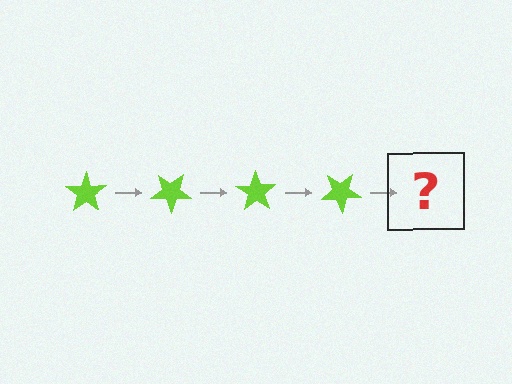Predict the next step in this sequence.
The next step is a lime star rotated 140 degrees.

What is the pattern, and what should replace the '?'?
The pattern is that the star rotates 35 degrees each step. The '?' should be a lime star rotated 140 degrees.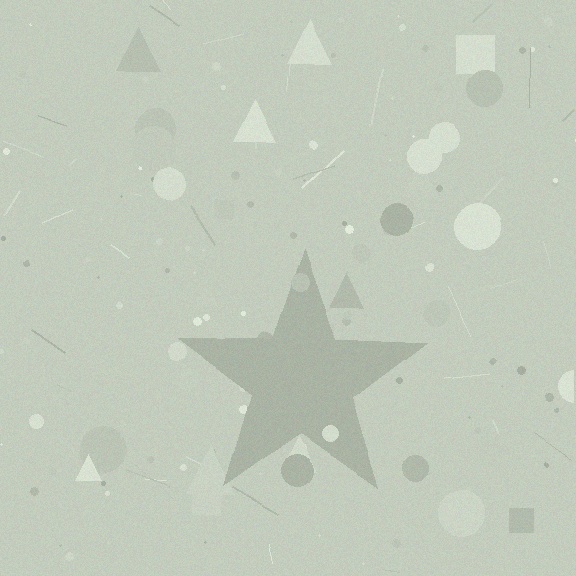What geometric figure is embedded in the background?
A star is embedded in the background.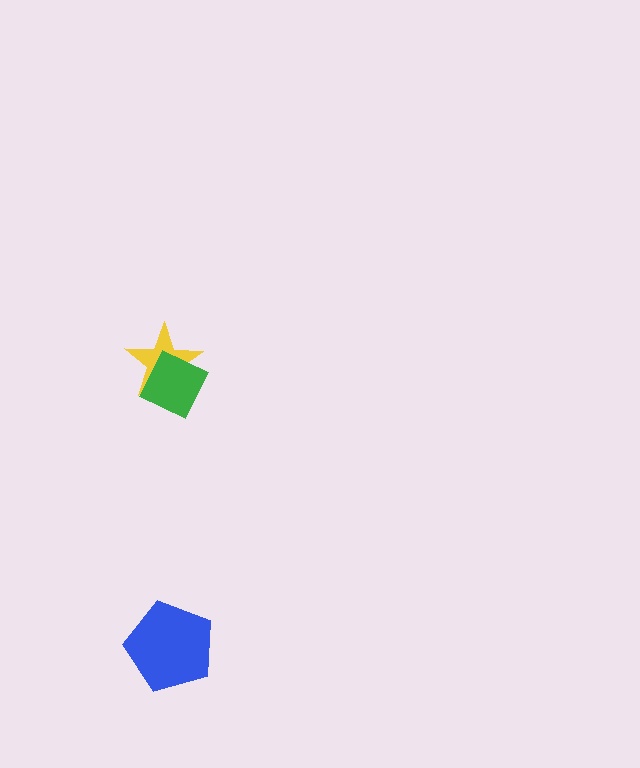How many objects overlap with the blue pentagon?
0 objects overlap with the blue pentagon.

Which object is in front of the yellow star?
The green square is in front of the yellow star.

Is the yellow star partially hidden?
Yes, it is partially covered by another shape.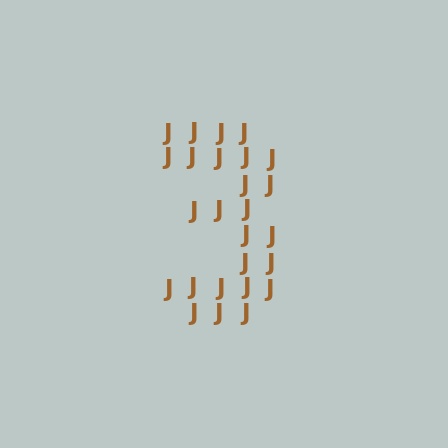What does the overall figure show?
The overall figure shows the digit 3.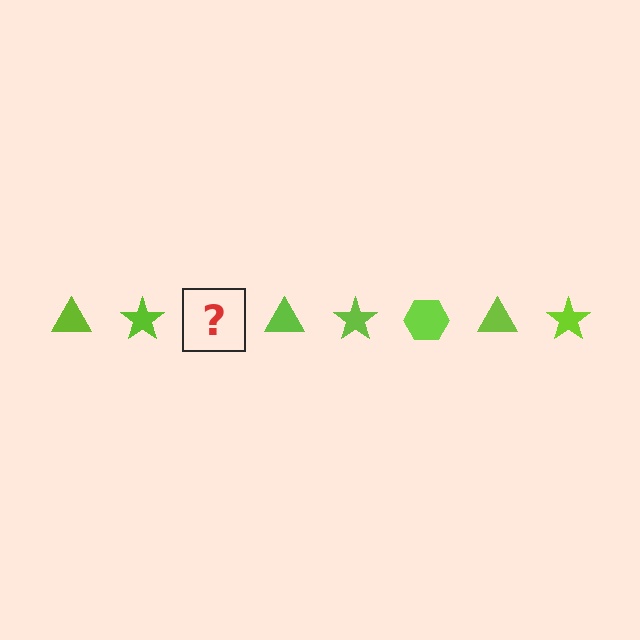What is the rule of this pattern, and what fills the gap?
The rule is that the pattern cycles through triangle, star, hexagon shapes in lime. The gap should be filled with a lime hexagon.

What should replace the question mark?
The question mark should be replaced with a lime hexagon.